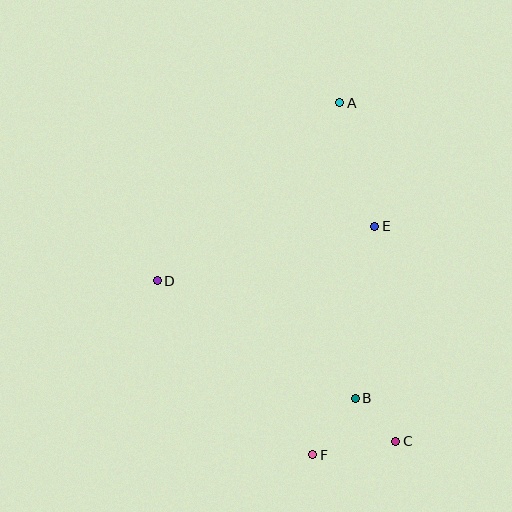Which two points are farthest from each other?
Points A and F are farthest from each other.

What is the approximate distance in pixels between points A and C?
The distance between A and C is approximately 343 pixels.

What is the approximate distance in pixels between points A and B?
The distance between A and B is approximately 296 pixels.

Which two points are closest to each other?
Points B and C are closest to each other.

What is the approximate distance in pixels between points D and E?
The distance between D and E is approximately 225 pixels.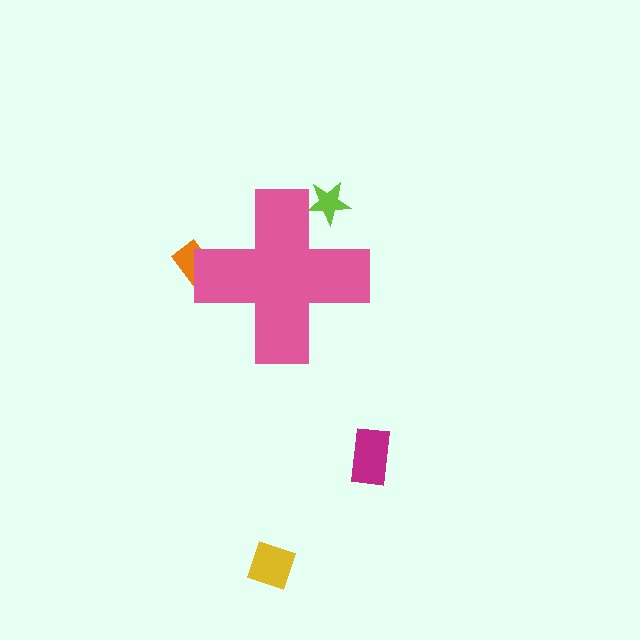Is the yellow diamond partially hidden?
No, the yellow diamond is fully visible.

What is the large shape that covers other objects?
A pink cross.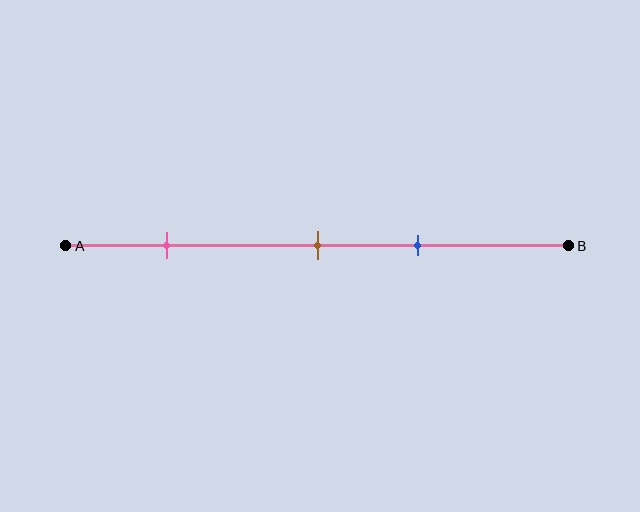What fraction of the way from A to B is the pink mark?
The pink mark is approximately 20% (0.2) of the way from A to B.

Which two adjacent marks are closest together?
The brown and blue marks are the closest adjacent pair.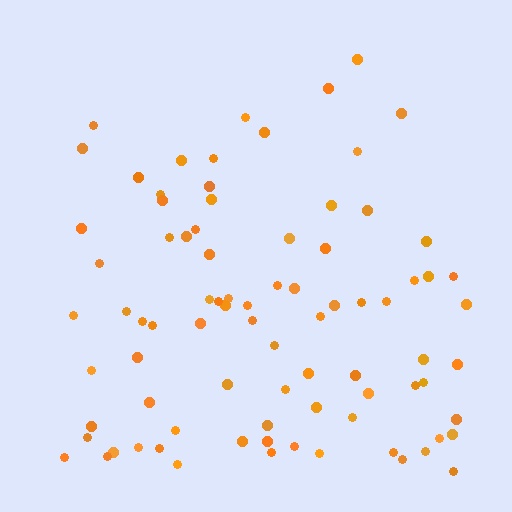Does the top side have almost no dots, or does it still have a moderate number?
Still a moderate number, just noticeably fewer than the bottom.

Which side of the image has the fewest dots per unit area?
The top.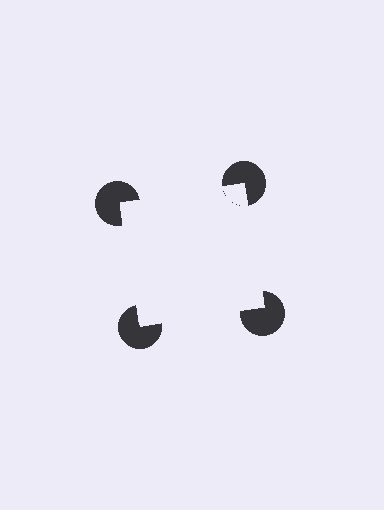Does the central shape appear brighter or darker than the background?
It typically appears slightly brighter than the background, even though no actual brightness change is drawn.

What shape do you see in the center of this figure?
An illusory square — its edges are inferred from the aligned wedge cuts in the pac-man discs, not physically drawn.